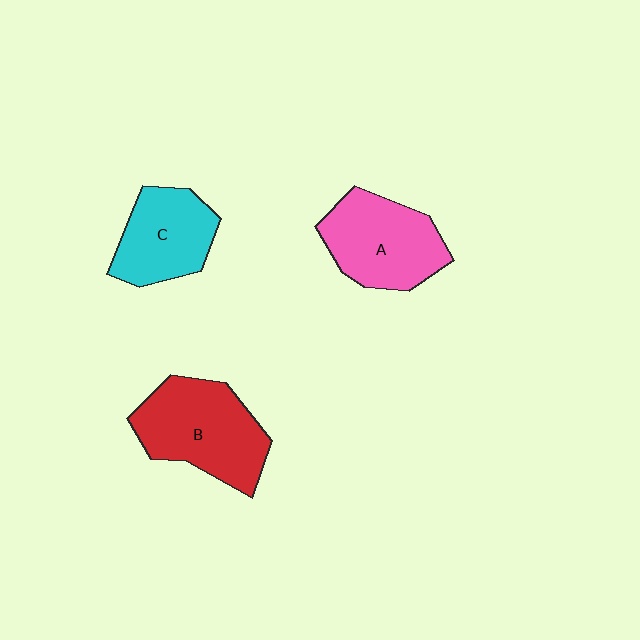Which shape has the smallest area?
Shape C (cyan).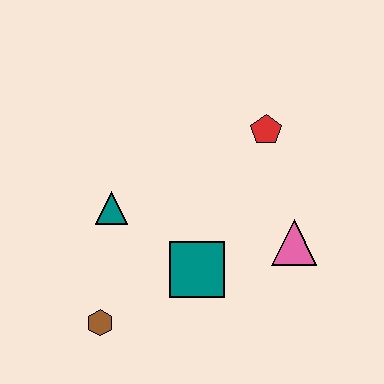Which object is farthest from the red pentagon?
The brown hexagon is farthest from the red pentagon.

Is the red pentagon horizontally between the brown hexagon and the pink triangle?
Yes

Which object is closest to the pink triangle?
The teal square is closest to the pink triangle.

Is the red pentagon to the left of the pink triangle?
Yes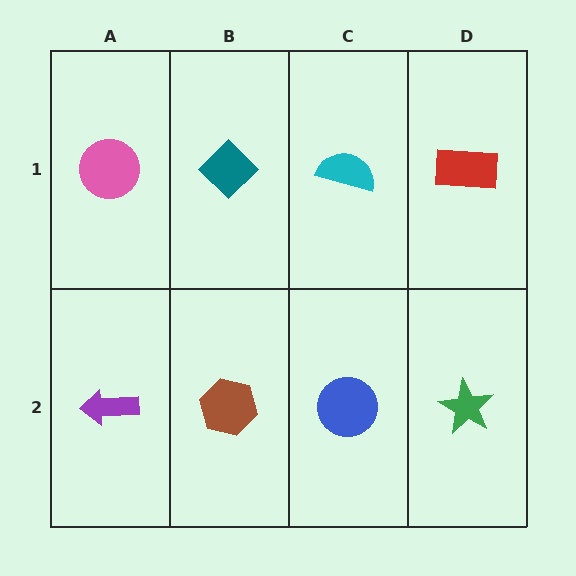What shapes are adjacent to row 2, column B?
A teal diamond (row 1, column B), a purple arrow (row 2, column A), a blue circle (row 2, column C).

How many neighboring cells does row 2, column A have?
2.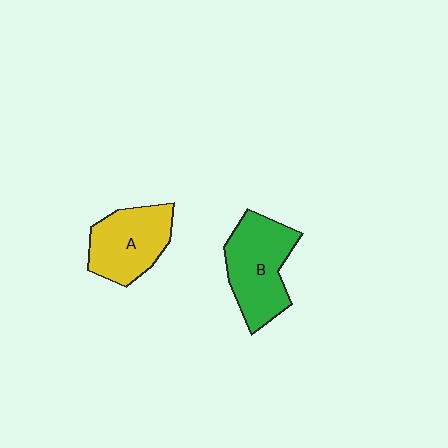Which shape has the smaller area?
Shape A (yellow).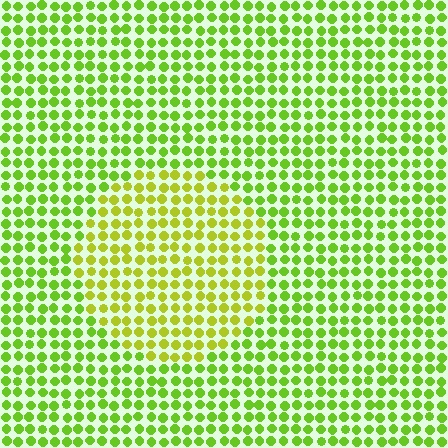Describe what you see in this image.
The image is filled with small lime elements in a uniform arrangement. A circle-shaped region is visible where the elements are tinted to a slightly different hue, forming a subtle color boundary.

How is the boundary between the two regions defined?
The boundary is defined purely by a slight shift in hue (about 26 degrees). Spacing, size, and orientation are identical on both sides.